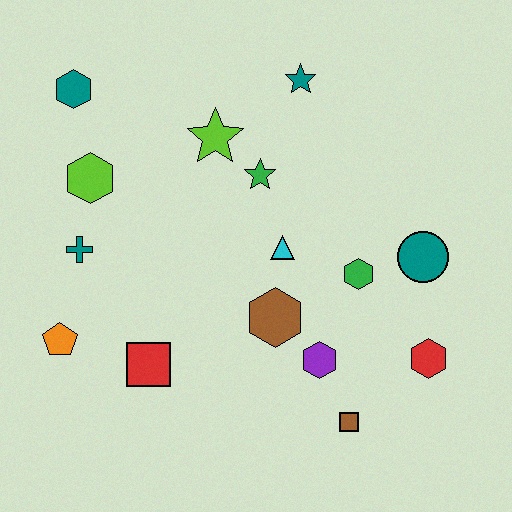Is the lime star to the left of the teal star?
Yes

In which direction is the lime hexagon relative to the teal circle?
The lime hexagon is to the left of the teal circle.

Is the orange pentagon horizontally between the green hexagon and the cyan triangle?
No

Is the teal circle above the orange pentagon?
Yes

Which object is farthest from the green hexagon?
The teal hexagon is farthest from the green hexagon.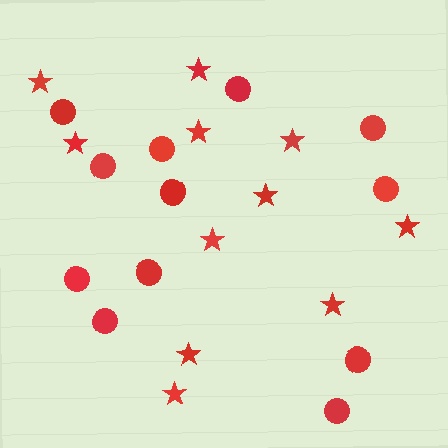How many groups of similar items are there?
There are 2 groups: one group of circles (12) and one group of stars (11).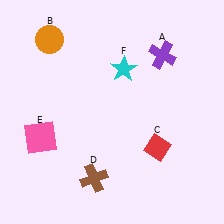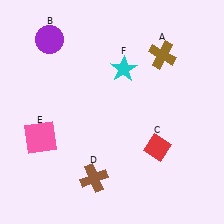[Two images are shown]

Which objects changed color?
A changed from purple to brown. B changed from orange to purple.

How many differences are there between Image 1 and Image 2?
There are 2 differences between the two images.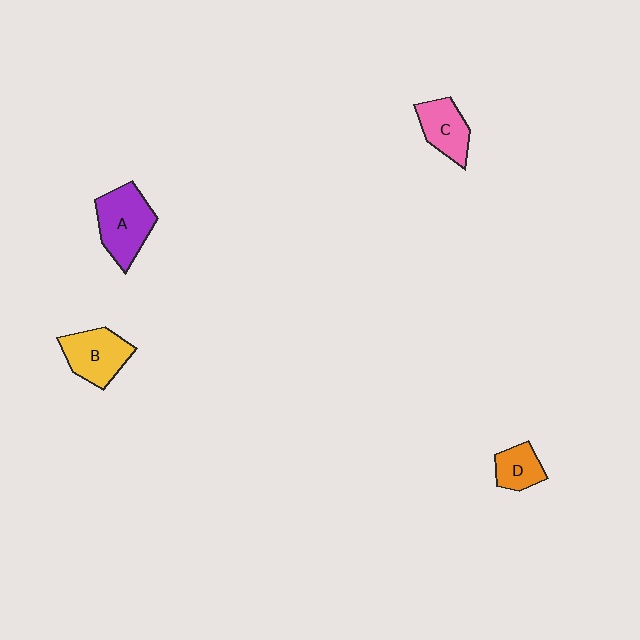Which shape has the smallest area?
Shape D (orange).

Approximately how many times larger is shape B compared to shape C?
Approximately 1.2 times.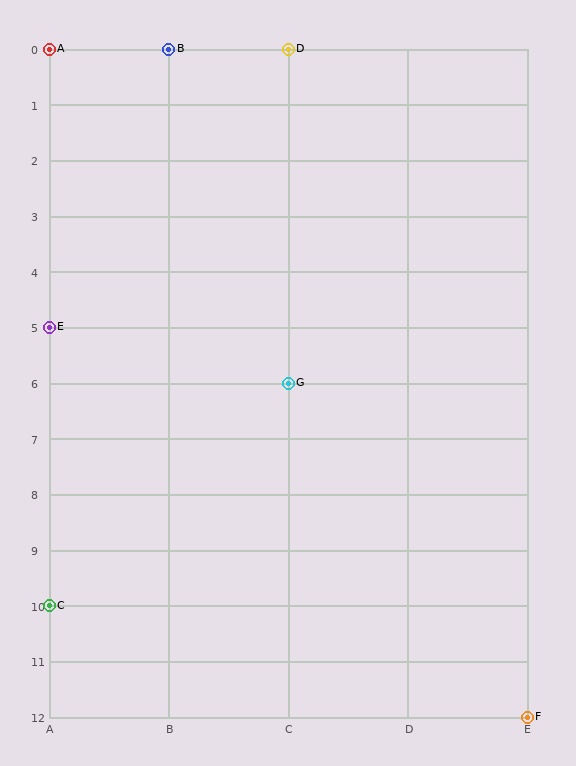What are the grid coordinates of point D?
Point D is at grid coordinates (C, 0).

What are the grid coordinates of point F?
Point F is at grid coordinates (E, 12).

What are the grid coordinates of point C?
Point C is at grid coordinates (A, 10).